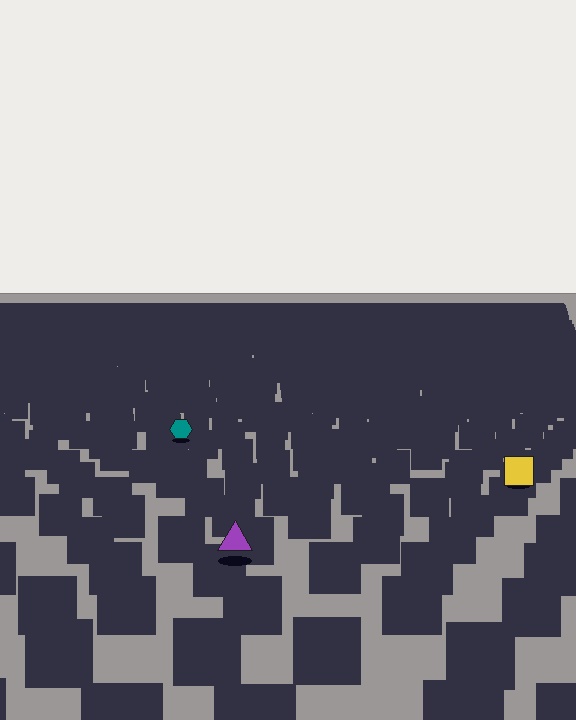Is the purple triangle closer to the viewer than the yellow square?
Yes. The purple triangle is closer — you can tell from the texture gradient: the ground texture is coarser near it.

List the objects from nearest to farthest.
From nearest to farthest: the purple triangle, the yellow square, the teal hexagon.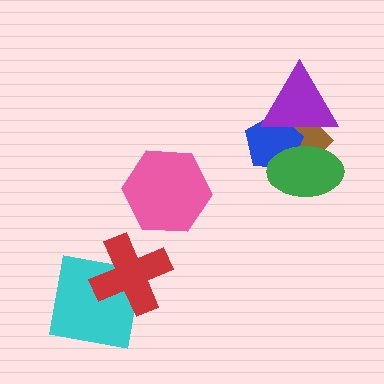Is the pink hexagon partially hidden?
No, no other shape covers it.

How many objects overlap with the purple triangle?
3 objects overlap with the purple triangle.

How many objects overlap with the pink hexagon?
0 objects overlap with the pink hexagon.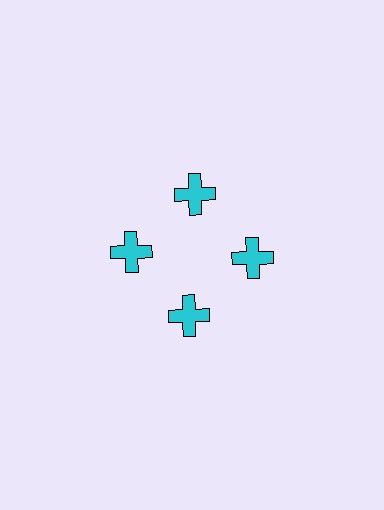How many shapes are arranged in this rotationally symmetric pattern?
There are 4 shapes, arranged in 4 groups of 1.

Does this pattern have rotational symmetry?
Yes, this pattern has 4-fold rotational symmetry. It looks the same after rotating 90 degrees around the center.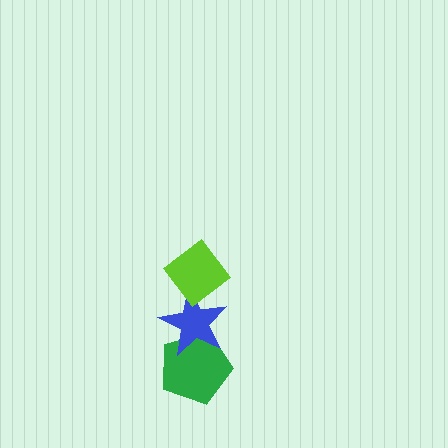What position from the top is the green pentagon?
The green pentagon is 3rd from the top.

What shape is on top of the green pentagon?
The blue star is on top of the green pentagon.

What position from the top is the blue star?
The blue star is 2nd from the top.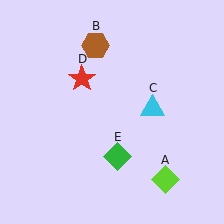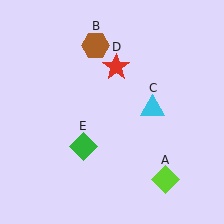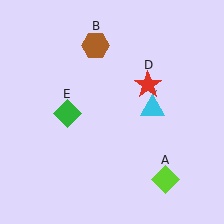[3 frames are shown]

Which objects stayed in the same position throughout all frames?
Lime diamond (object A) and brown hexagon (object B) and cyan triangle (object C) remained stationary.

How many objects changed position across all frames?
2 objects changed position: red star (object D), green diamond (object E).